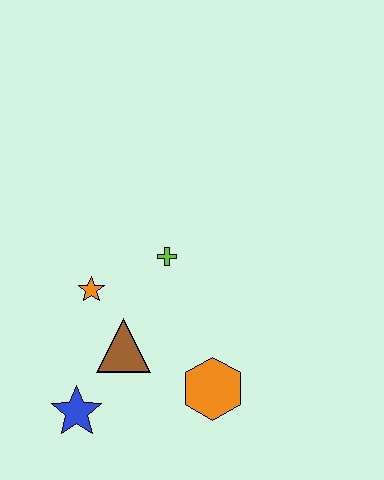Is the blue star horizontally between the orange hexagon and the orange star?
No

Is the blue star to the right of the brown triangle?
No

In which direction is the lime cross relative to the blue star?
The lime cross is above the blue star.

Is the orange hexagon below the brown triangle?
Yes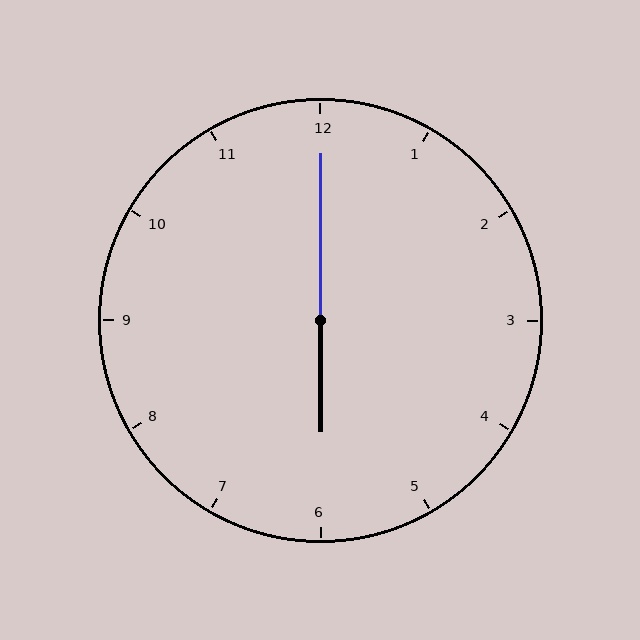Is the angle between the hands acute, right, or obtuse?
It is obtuse.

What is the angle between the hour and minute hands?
Approximately 180 degrees.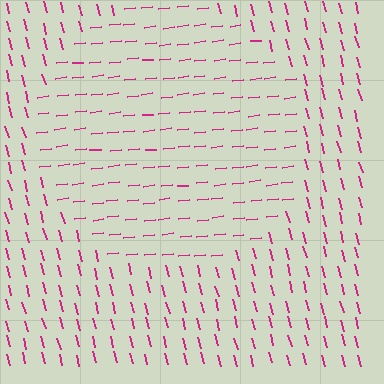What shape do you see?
I see a circle.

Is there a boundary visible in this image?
Yes, there is a texture boundary formed by a change in line orientation.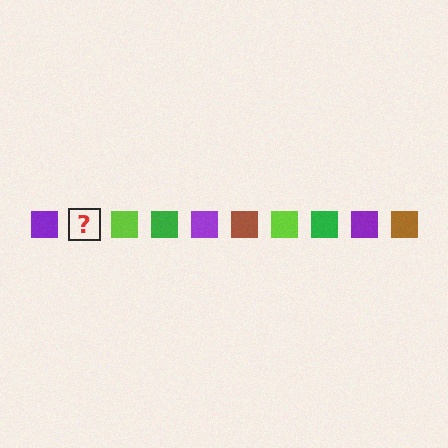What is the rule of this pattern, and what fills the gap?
The rule is that the pattern cycles through purple, brown, lime, green squares. The gap should be filled with a brown square.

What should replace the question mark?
The question mark should be replaced with a brown square.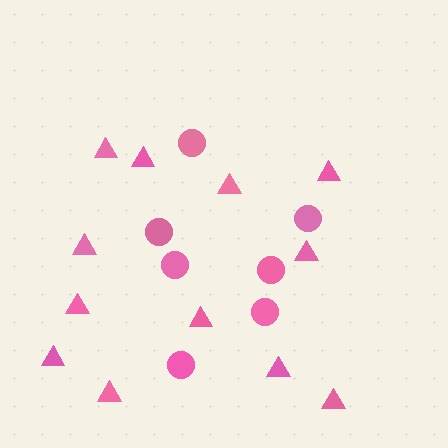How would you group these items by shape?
There are 2 groups: one group of triangles (12) and one group of circles (7).